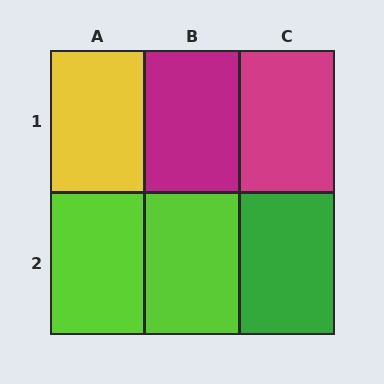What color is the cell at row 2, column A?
Lime.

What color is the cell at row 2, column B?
Lime.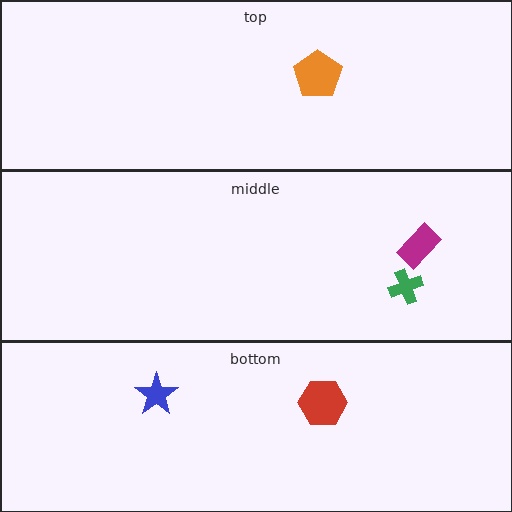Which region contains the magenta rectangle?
The middle region.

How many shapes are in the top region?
1.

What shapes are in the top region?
The orange pentagon.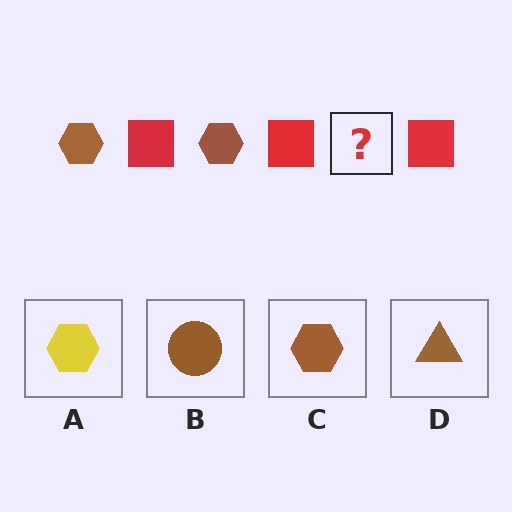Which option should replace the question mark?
Option C.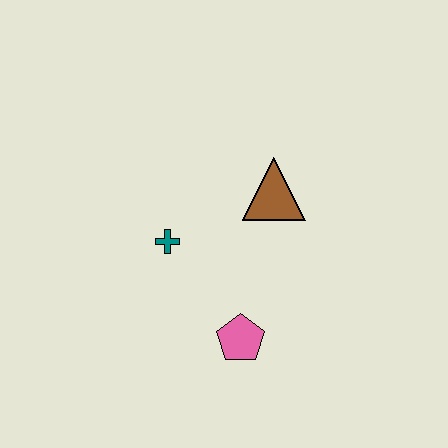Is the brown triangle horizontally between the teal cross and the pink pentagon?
No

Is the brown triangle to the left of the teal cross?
No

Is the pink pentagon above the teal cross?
No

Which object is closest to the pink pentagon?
The teal cross is closest to the pink pentagon.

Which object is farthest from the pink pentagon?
The brown triangle is farthest from the pink pentagon.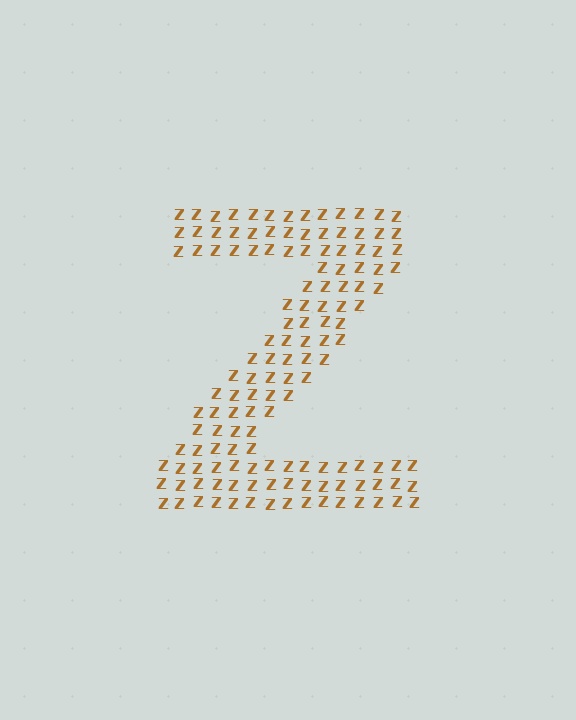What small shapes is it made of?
It is made of small letter Z's.